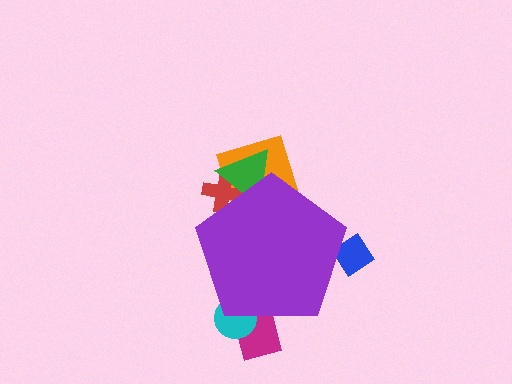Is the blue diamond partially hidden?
Yes, the blue diamond is partially hidden behind the purple pentagon.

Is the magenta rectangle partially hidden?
Yes, the magenta rectangle is partially hidden behind the purple pentagon.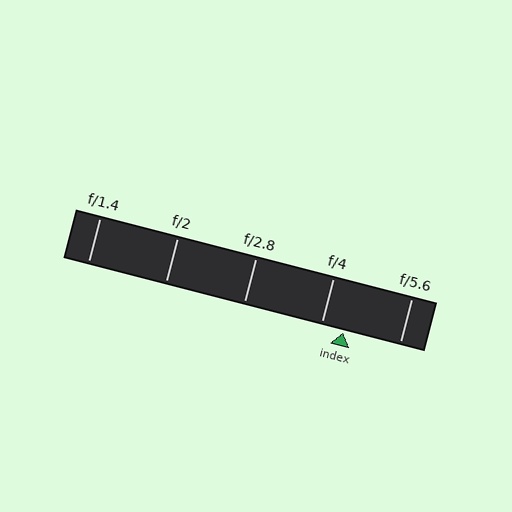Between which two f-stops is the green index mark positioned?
The index mark is between f/4 and f/5.6.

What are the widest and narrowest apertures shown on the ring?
The widest aperture shown is f/1.4 and the narrowest is f/5.6.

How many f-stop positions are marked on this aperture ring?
There are 5 f-stop positions marked.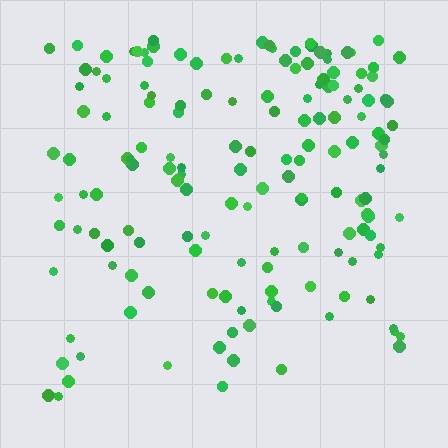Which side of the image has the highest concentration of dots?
The top.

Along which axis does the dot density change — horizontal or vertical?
Vertical.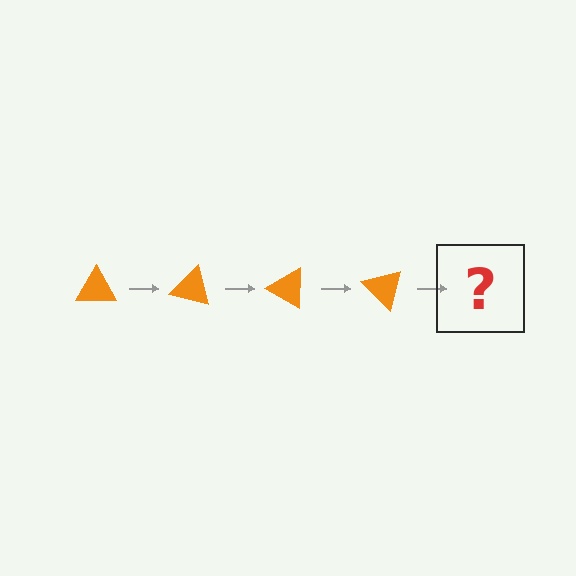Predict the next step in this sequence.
The next step is an orange triangle rotated 60 degrees.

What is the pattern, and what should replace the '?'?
The pattern is that the triangle rotates 15 degrees each step. The '?' should be an orange triangle rotated 60 degrees.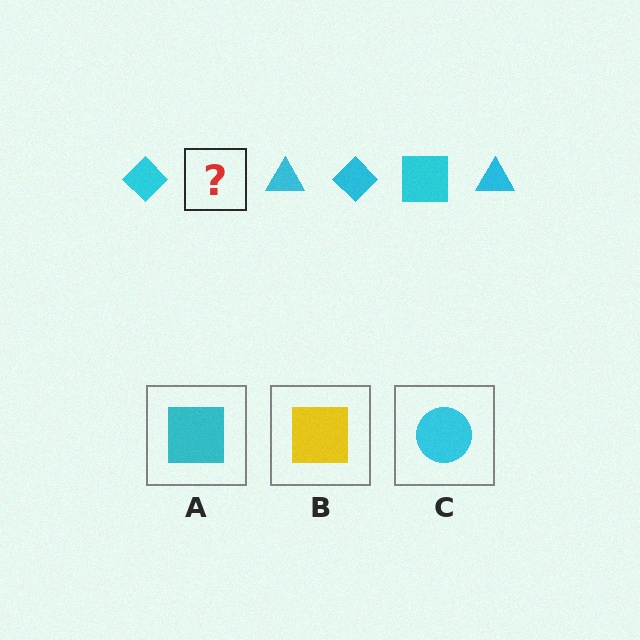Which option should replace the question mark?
Option A.